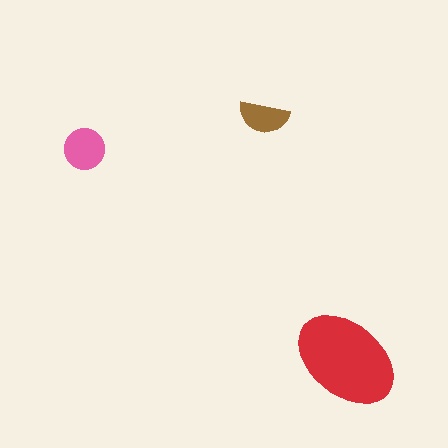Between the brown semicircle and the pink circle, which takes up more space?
The pink circle.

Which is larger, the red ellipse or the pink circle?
The red ellipse.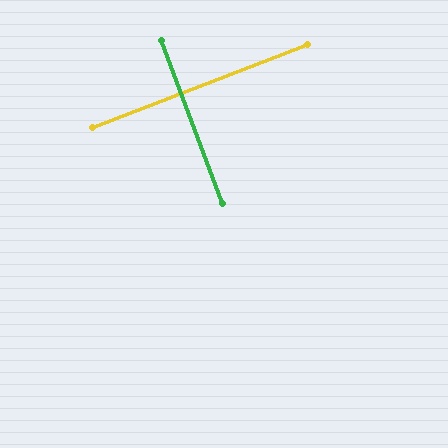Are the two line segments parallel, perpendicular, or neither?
Perpendicular — they meet at approximately 89°.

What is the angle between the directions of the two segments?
Approximately 89 degrees.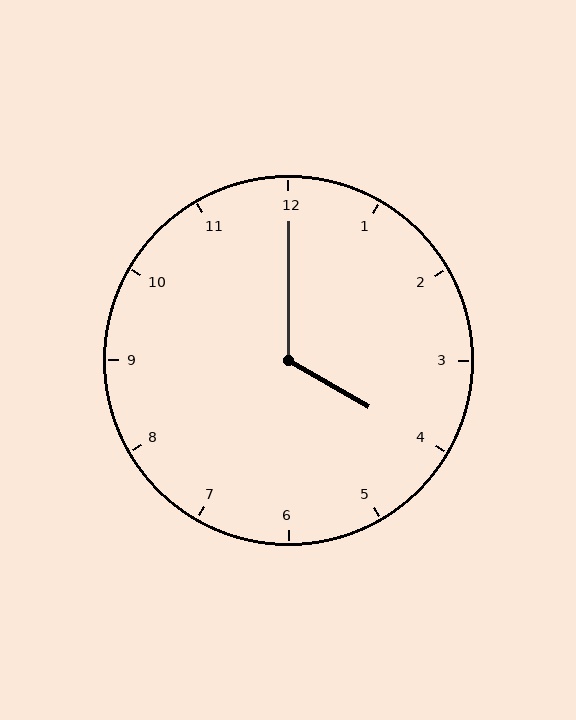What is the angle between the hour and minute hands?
Approximately 120 degrees.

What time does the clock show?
4:00.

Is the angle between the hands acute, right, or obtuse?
It is obtuse.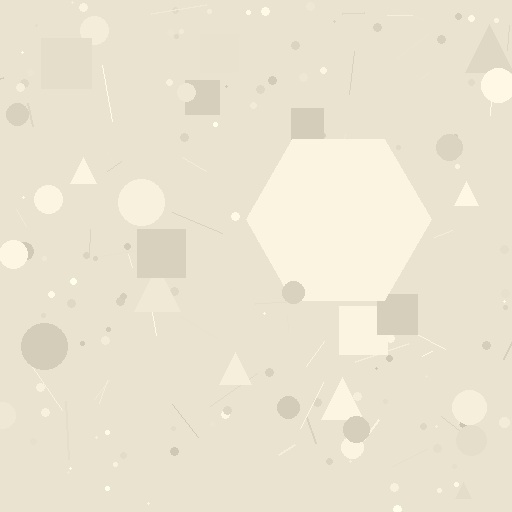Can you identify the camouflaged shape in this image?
The camouflaged shape is a hexagon.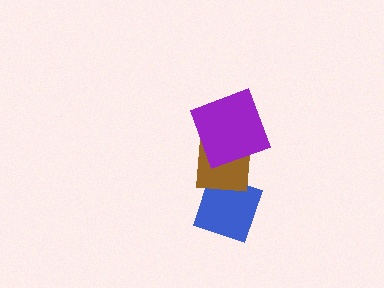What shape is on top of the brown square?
The purple square is on top of the brown square.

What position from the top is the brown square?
The brown square is 2nd from the top.